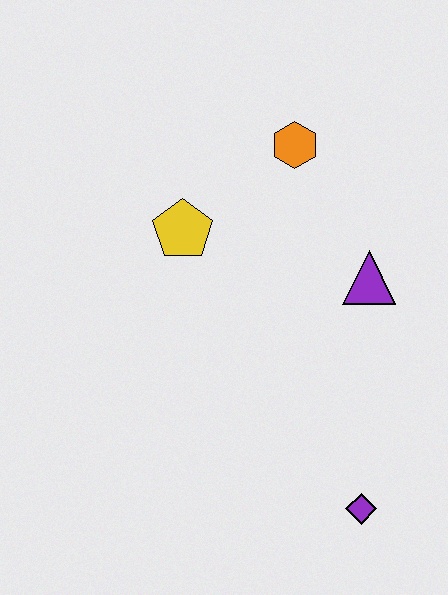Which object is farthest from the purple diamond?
The orange hexagon is farthest from the purple diamond.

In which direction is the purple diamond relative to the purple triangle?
The purple diamond is below the purple triangle.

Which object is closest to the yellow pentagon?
The orange hexagon is closest to the yellow pentagon.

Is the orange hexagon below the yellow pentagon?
No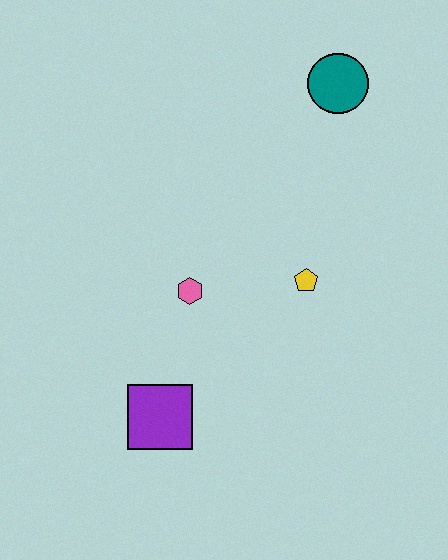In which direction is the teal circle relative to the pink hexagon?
The teal circle is above the pink hexagon.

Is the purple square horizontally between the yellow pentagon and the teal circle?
No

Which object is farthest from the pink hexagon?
The teal circle is farthest from the pink hexagon.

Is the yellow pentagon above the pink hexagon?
Yes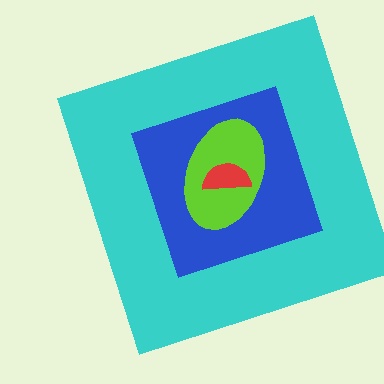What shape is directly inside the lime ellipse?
The red semicircle.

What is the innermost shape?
The red semicircle.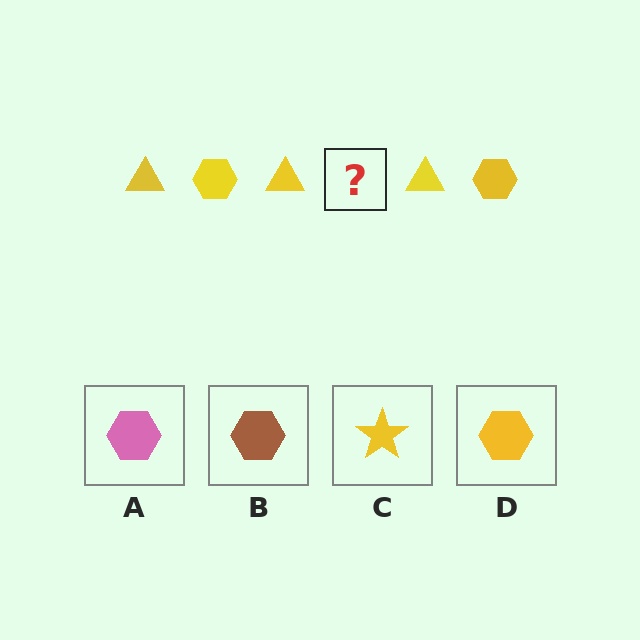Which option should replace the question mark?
Option D.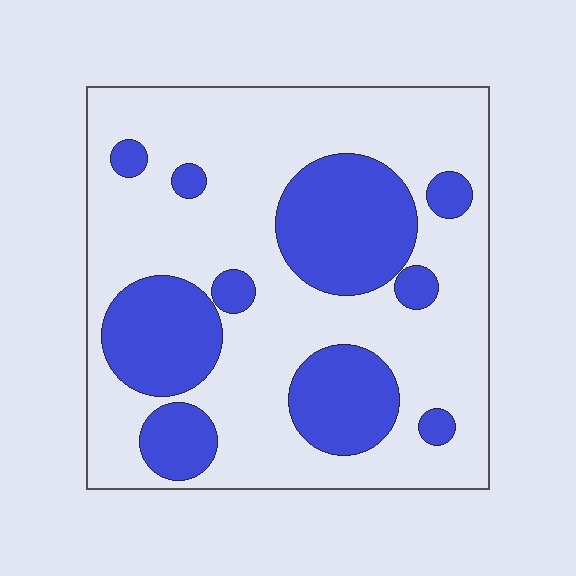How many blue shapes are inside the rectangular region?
10.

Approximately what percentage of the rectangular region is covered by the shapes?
Approximately 30%.